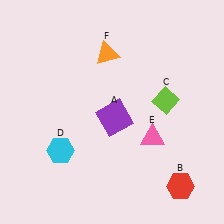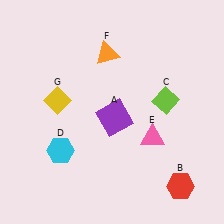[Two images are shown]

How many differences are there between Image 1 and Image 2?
There is 1 difference between the two images.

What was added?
A yellow diamond (G) was added in Image 2.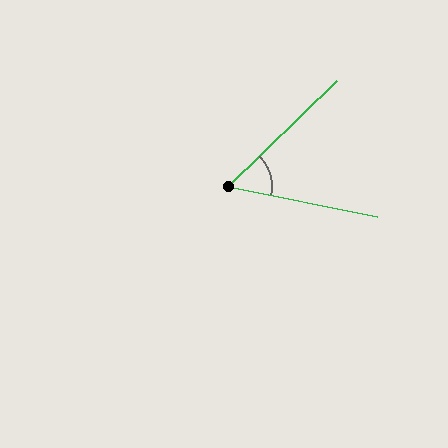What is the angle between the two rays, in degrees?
Approximately 56 degrees.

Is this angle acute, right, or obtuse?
It is acute.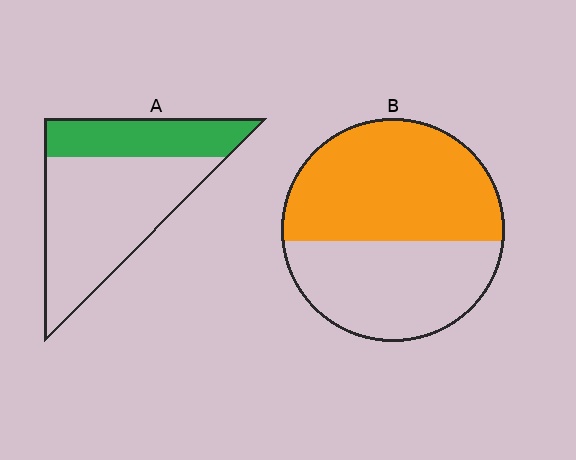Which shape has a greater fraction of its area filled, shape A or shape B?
Shape B.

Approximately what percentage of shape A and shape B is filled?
A is approximately 30% and B is approximately 55%.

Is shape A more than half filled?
No.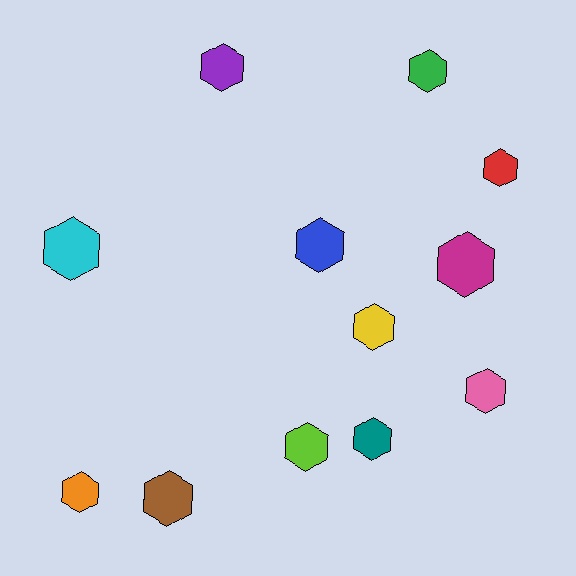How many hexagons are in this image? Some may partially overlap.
There are 12 hexagons.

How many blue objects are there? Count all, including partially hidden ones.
There is 1 blue object.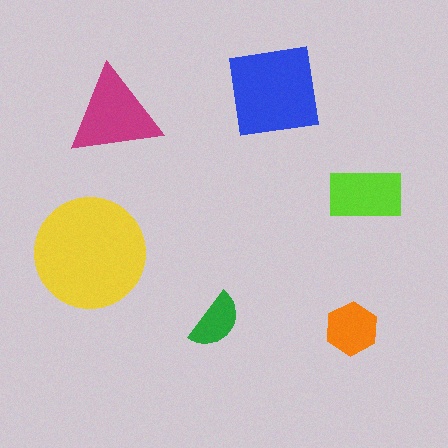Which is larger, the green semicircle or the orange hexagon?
The orange hexagon.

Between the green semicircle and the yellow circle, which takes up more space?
The yellow circle.